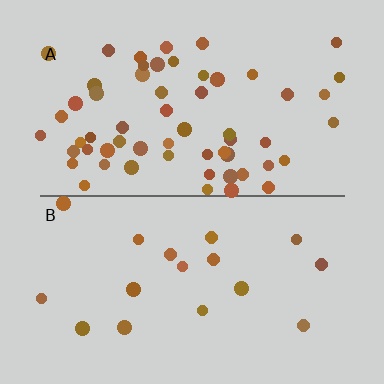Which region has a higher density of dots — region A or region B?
A (the top).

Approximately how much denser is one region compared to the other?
Approximately 3.5× — region A over region B.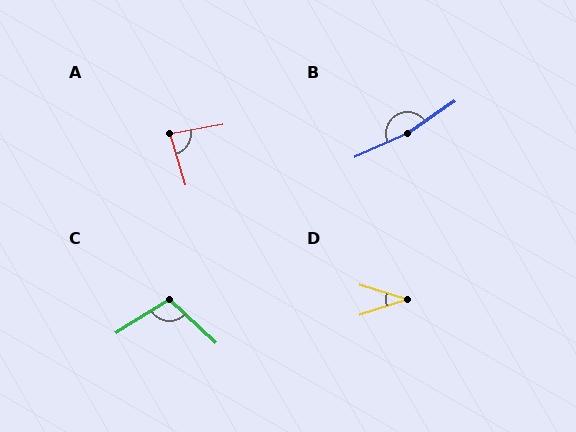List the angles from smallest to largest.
D (34°), A (84°), C (104°), B (169°).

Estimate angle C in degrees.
Approximately 104 degrees.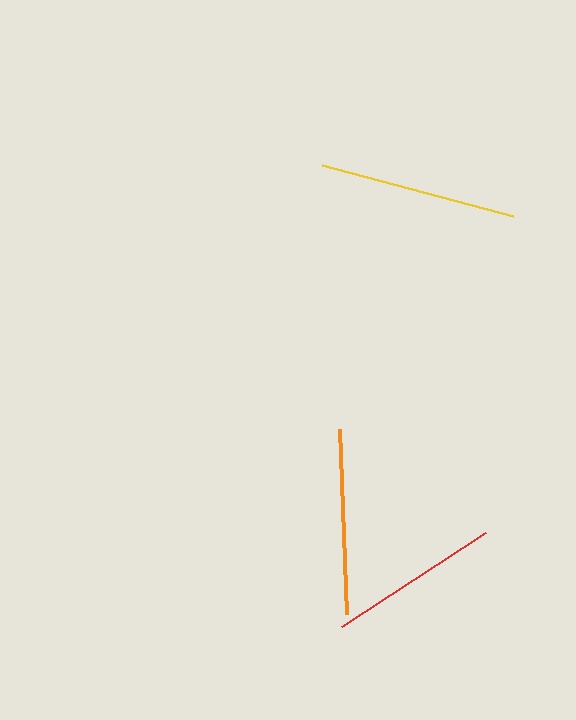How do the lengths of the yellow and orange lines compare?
The yellow and orange lines are approximately the same length.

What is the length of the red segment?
The red segment is approximately 173 pixels long.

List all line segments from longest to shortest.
From longest to shortest: yellow, orange, red.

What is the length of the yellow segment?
The yellow segment is approximately 198 pixels long.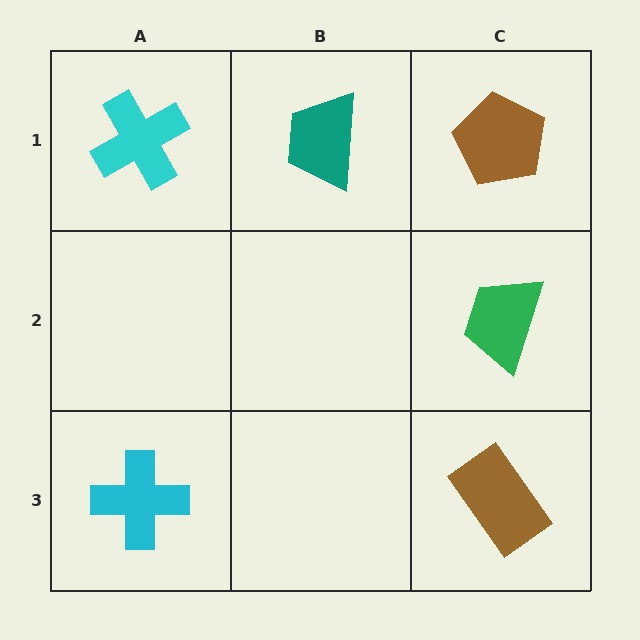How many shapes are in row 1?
3 shapes.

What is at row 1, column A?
A cyan cross.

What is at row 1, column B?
A teal trapezoid.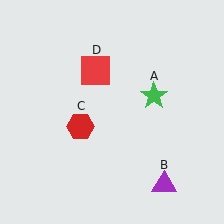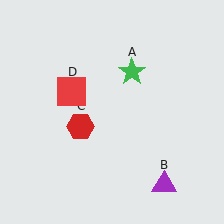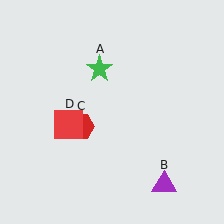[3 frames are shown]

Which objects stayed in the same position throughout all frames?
Purple triangle (object B) and red hexagon (object C) remained stationary.